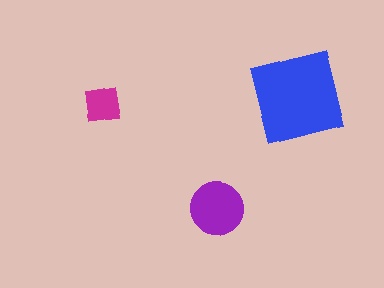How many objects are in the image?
There are 3 objects in the image.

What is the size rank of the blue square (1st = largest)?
1st.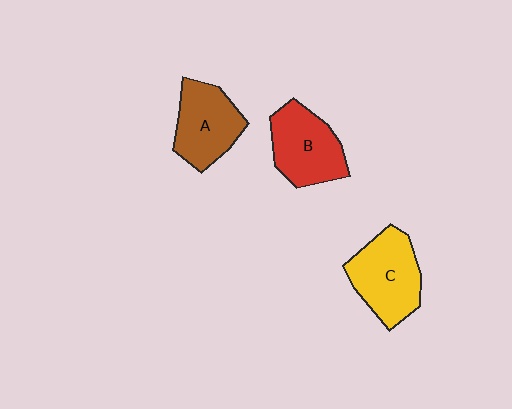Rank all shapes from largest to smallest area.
From largest to smallest: C (yellow), B (red), A (brown).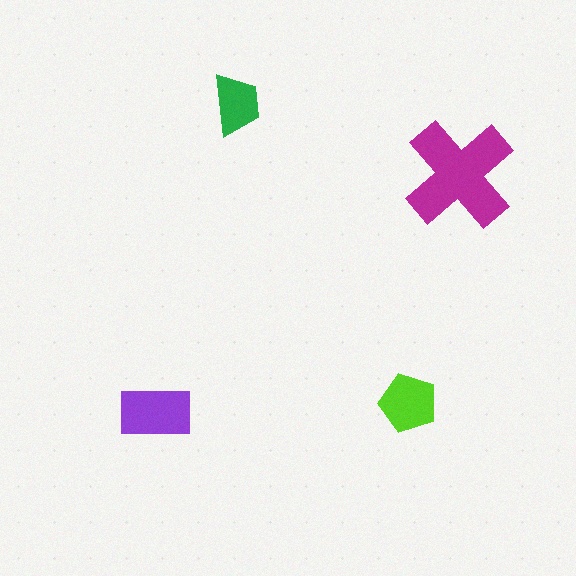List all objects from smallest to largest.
The green trapezoid, the lime pentagon, the purple rectangle, the magenta cross.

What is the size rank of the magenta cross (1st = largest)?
1st.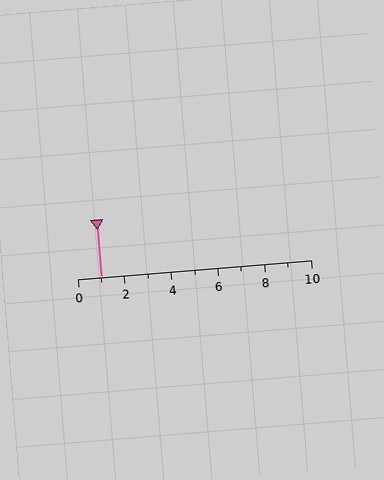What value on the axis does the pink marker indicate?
The marker indicates approximately 1.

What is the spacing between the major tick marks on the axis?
The major ticks are spaced 2 apart.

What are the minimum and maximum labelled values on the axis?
The axis runs from 0 to 10.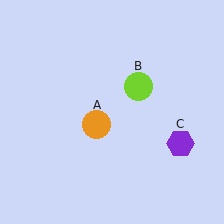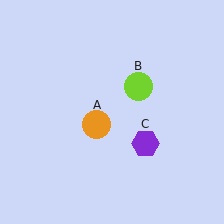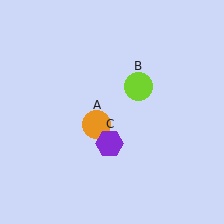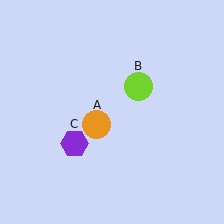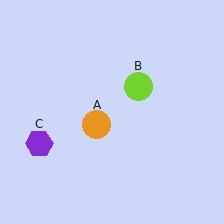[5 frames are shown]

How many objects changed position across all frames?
1 object changed position: purple hexagon (object C).